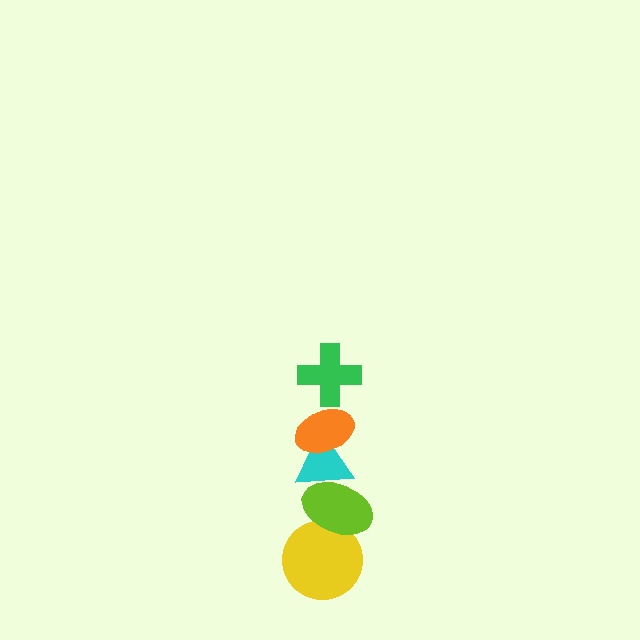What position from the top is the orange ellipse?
The orange ellipse is 2nd from the top.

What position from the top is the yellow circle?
The yellow circle is 5th from the top.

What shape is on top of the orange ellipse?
The green cross is on top of the orange ellipse.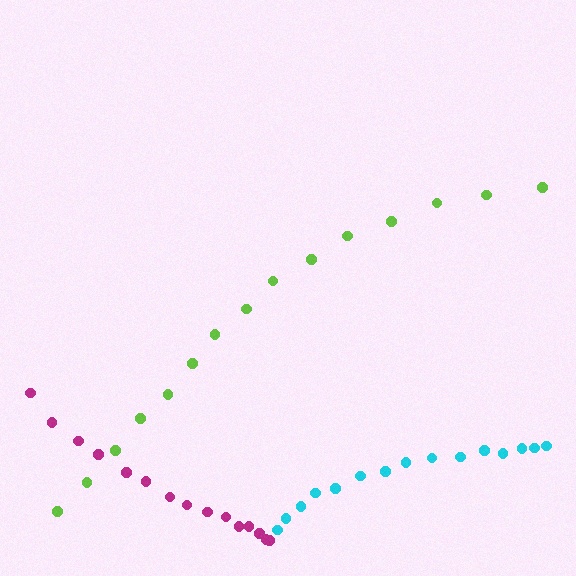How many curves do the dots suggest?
There are 3 distinct paths.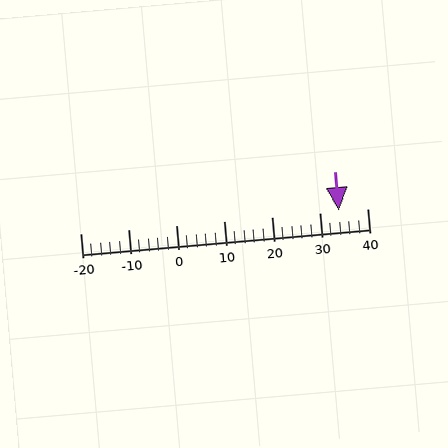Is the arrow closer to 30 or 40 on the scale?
The arrow is closer to 30.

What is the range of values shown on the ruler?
The ruler shows values from -20 to 40.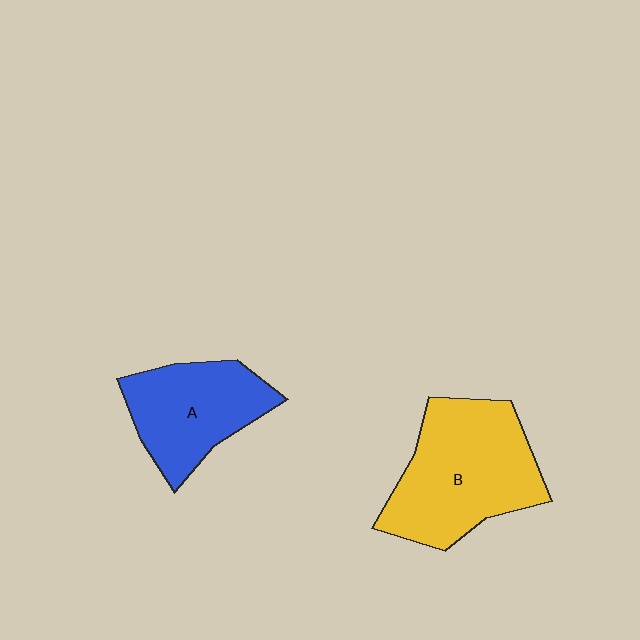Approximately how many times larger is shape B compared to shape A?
Approximately 1.4 times.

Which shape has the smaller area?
Shape A (blue).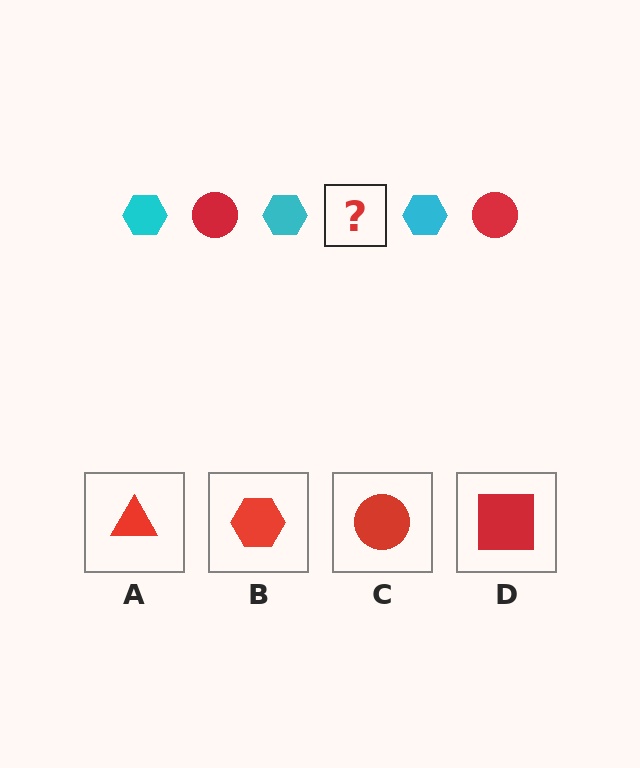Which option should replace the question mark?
Option C.